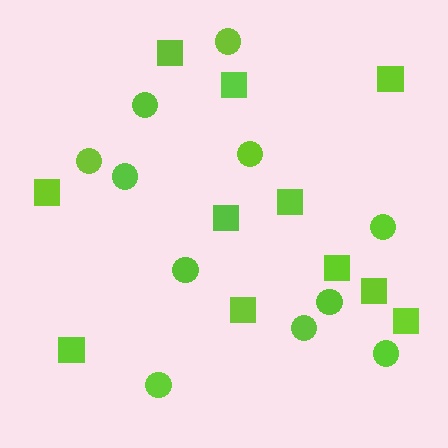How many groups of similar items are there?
There are 2 groups: one group of circles (11) and one group of squares (11).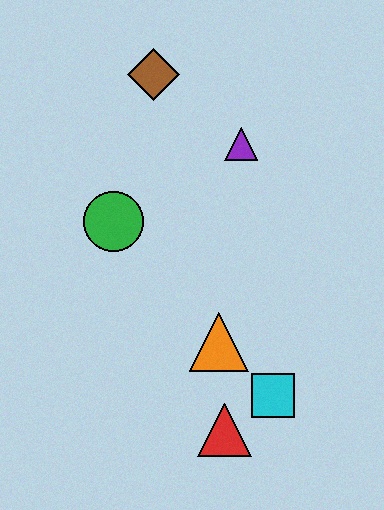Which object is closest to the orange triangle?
The cyan square is closest to the orange triangle.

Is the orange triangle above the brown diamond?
No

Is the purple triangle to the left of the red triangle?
No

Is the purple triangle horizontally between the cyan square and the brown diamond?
Yes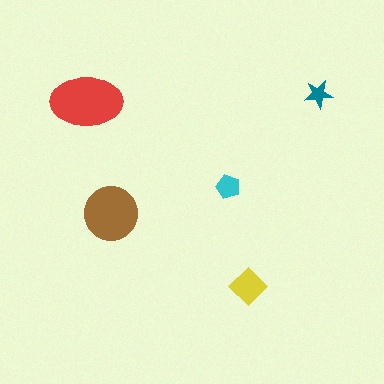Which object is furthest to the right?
The teal star is rightmost.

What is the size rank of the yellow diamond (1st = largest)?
3rd.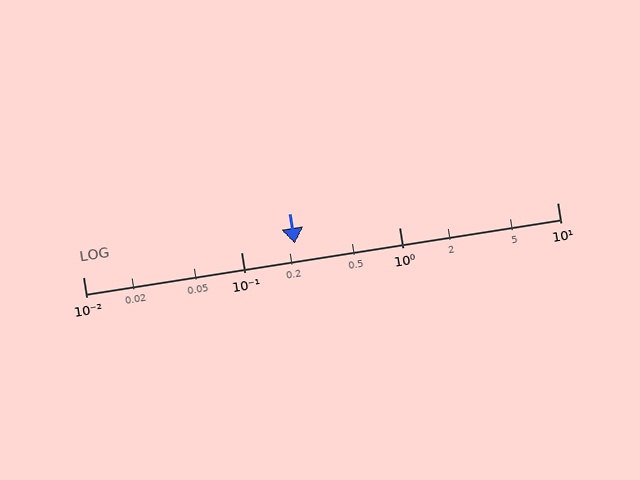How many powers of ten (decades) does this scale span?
The scale spans 3 decades, from 0.01 to 10.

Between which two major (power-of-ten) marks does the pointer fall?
The pointer is between 0.1 and 1.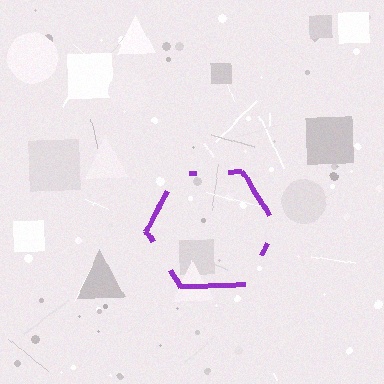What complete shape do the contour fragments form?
The contour fragments form a hexagon.